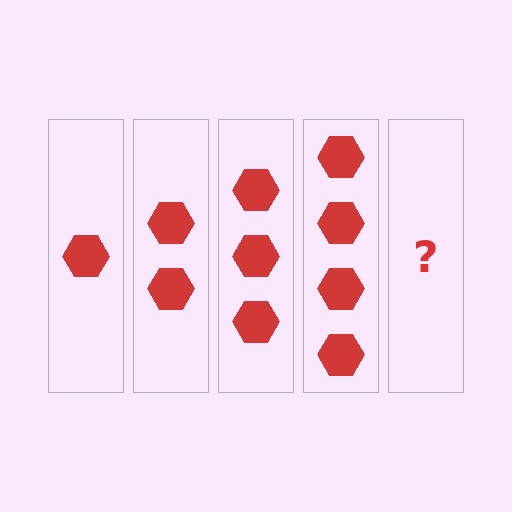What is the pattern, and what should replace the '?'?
The pattern is that each step adds one more hexagon. The '?' should be 5 hexagons.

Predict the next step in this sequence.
The next step is 5 hexagons.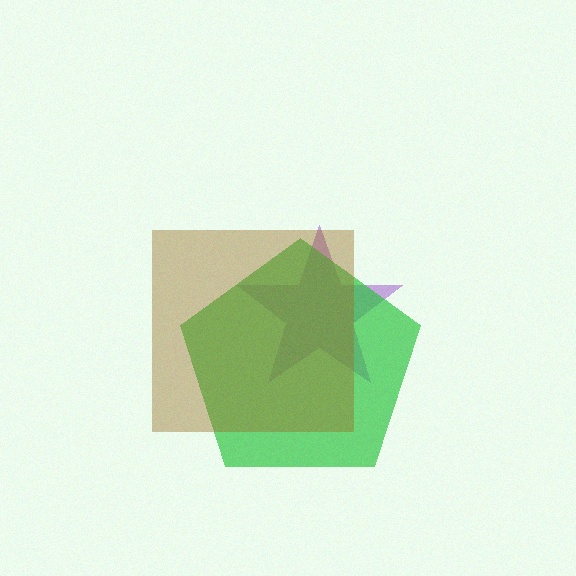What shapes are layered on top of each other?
The layered shapes are: a purple star, a green pentagon, a brown square.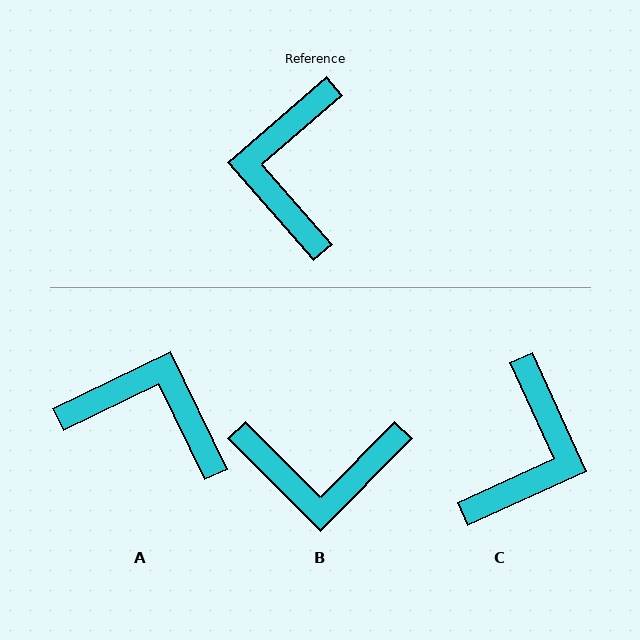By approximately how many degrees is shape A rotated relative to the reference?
Approximately 105 degrees clockwise.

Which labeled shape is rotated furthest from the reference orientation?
C, about 163 degrees away.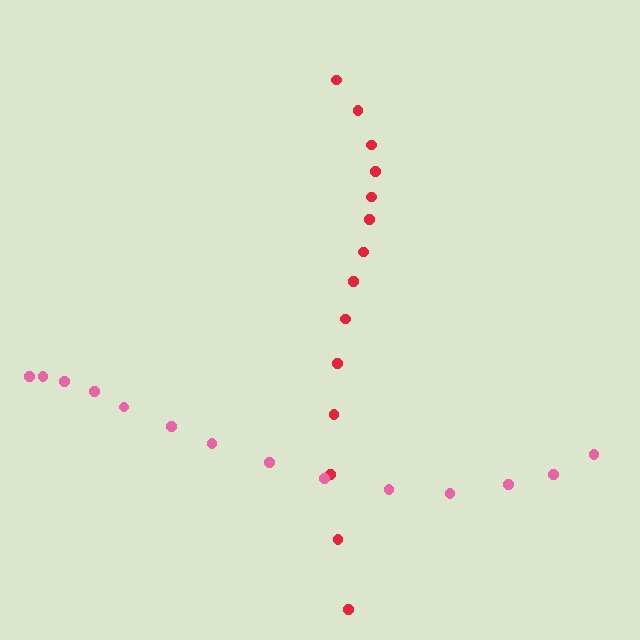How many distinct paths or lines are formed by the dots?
There are 2 distinct paths.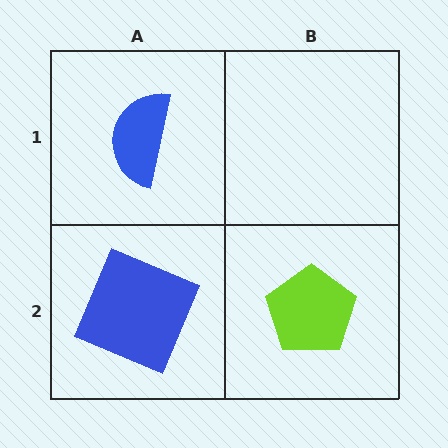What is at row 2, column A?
A blue square.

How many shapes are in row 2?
2 shapes.